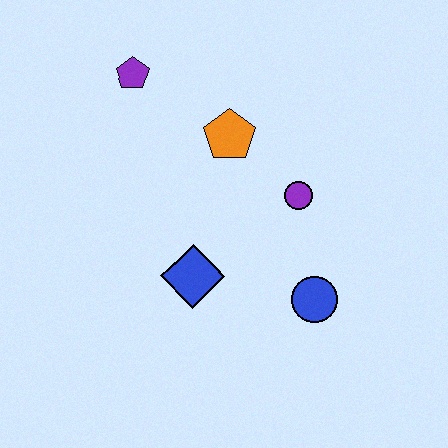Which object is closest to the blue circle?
The purple circle is closest to the blue circle.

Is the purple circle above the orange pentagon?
No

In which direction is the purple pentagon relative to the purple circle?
The purple pentagon is to the left of the purple circle.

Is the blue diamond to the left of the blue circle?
Yes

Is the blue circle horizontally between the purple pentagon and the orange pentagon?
No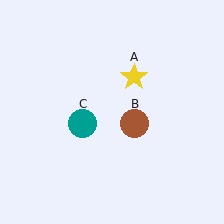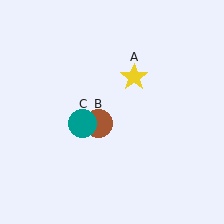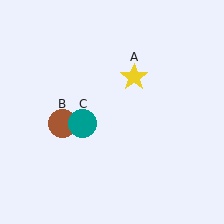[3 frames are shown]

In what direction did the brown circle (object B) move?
The brown circle (object B) moved left.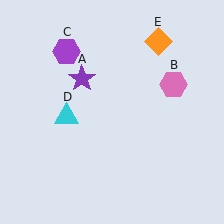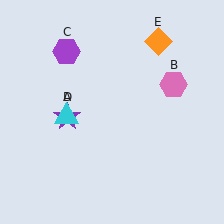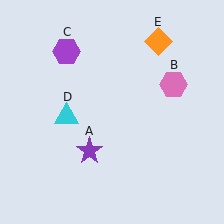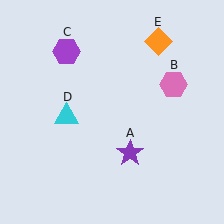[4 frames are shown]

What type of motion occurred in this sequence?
The purple star (object A) rotated counterclockwise around the center of the scene.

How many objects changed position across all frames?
1 object changed position: purple star (object A).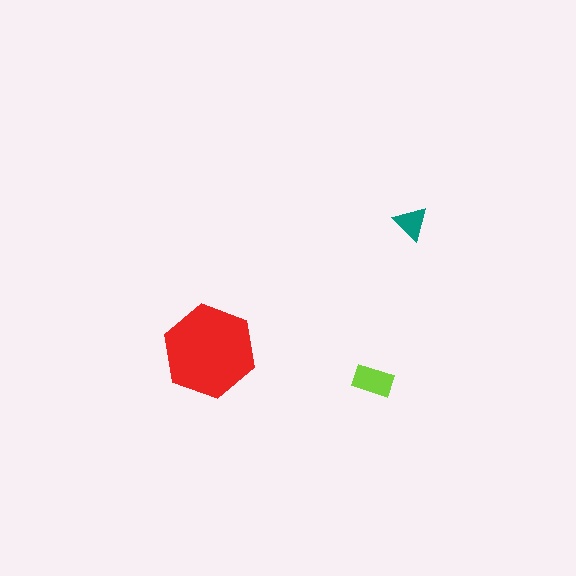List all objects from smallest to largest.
The teal triangle, the lime rectangle, the red hexagon.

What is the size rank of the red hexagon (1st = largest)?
1st.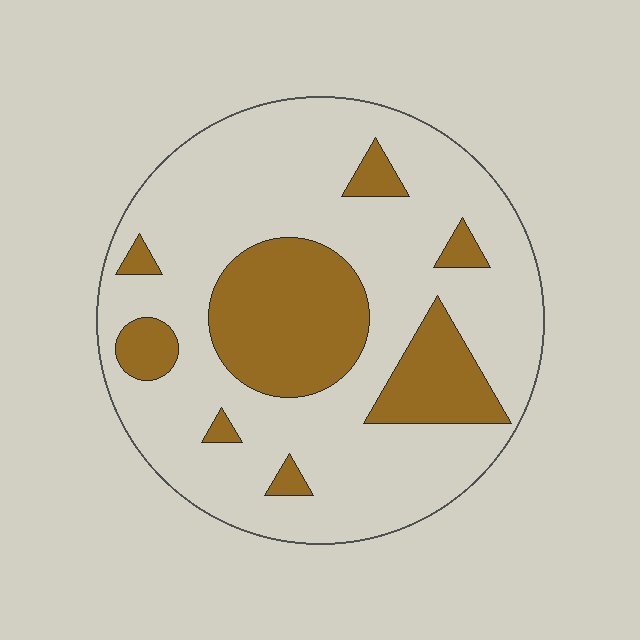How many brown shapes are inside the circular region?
8.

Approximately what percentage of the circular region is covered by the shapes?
Approximately 25%.